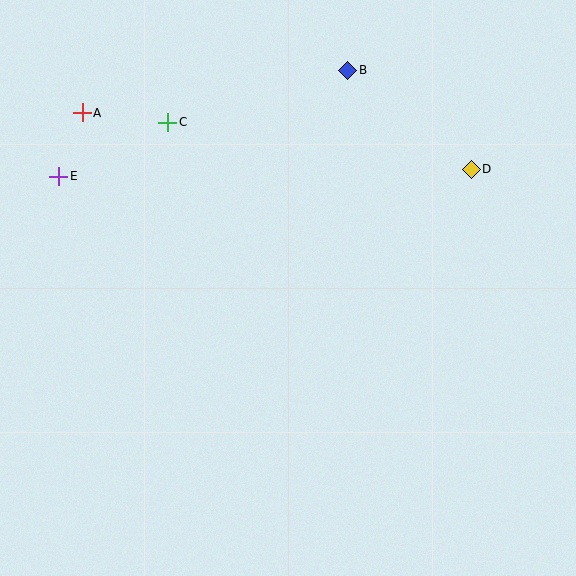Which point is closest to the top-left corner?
Point A is closest to the top-left corner.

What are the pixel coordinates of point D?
Point D is at (471, 170).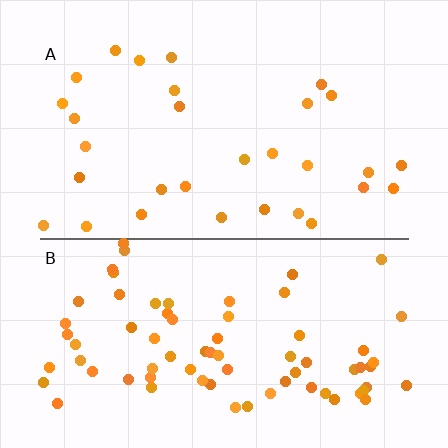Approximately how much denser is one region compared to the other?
Approximately 2.4× — region B over region A.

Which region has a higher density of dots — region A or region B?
B (the bottom).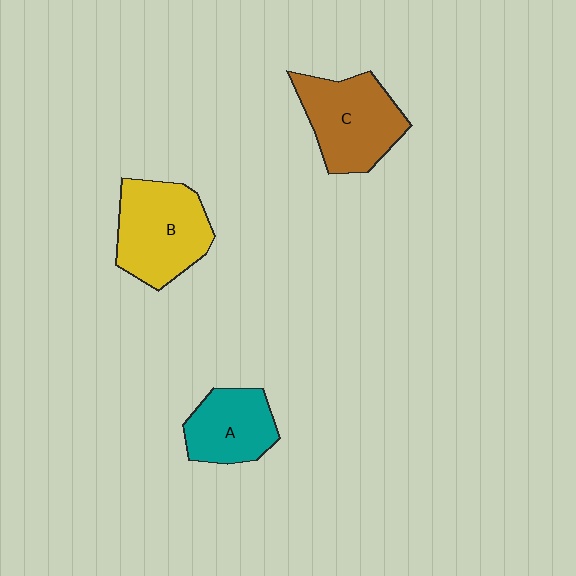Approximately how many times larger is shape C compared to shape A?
Approximately 1.4 times.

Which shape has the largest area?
Shape B (yellow).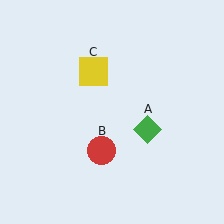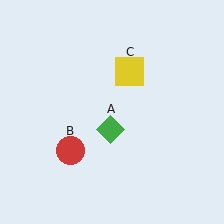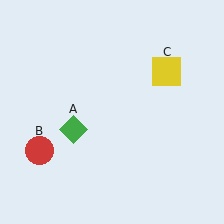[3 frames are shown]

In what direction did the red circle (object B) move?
The red circle (object B) moved left.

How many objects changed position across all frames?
3 objects changed position: green diamond (object A), red circle (object B), yellow square (object C).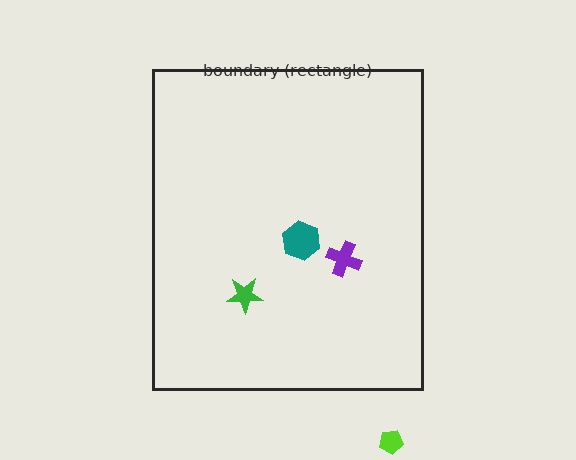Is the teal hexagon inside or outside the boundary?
Inside.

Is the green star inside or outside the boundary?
Inside.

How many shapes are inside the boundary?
3 inside, 1 outside.